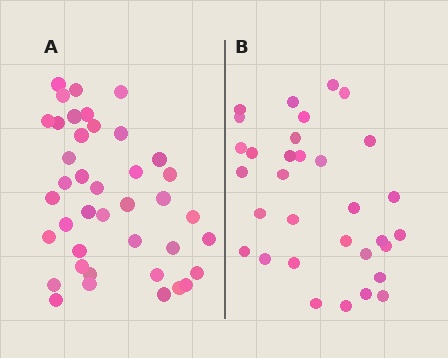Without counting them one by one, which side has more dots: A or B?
Region A (the left region) has more dots.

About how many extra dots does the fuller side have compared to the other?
Region A has roughly 8 or so more dots than region B.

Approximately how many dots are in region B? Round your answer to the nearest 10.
About 30 dots. (The exact count is 32, which rounds to 30.)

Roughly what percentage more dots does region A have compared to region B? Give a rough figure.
About 25% more.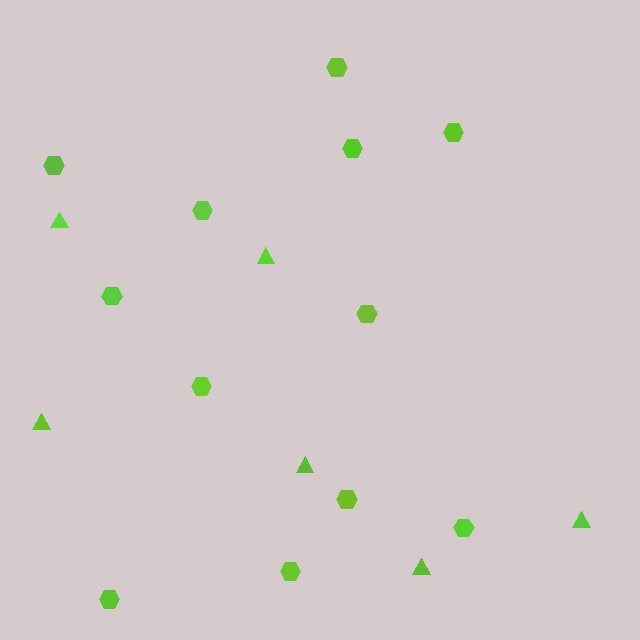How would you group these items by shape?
There are 2 groups: one group of triangles (6) and one group of hexagons (12).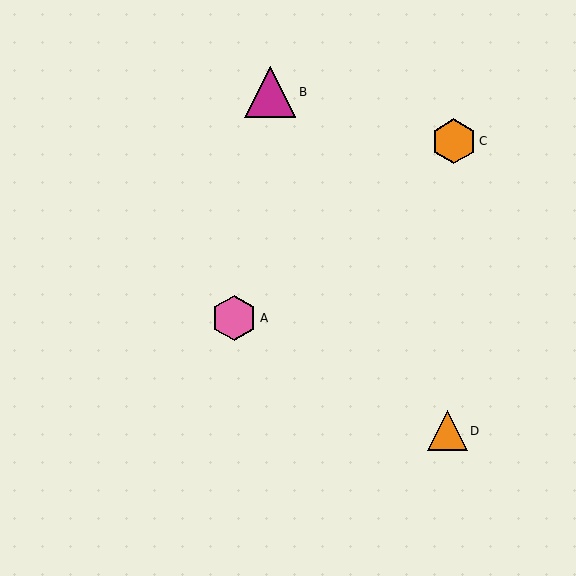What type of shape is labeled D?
Shape D is an orange triangle.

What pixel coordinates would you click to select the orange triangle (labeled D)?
Click at (447, 431) to select the orange triangle D.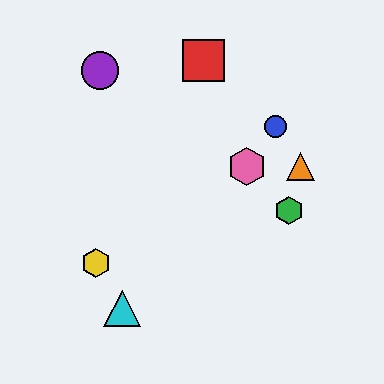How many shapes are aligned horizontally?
2 shapes (the orange triangle, the pink hexagon) are aligned horizontally.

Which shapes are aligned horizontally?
The orange triangle, the pink hexagon are aligned horizontally.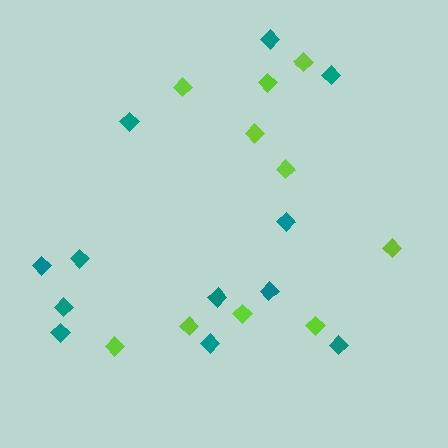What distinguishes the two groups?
There are 2 groups: one group of teal diamonds (12) and one group of lime diamonds (10).